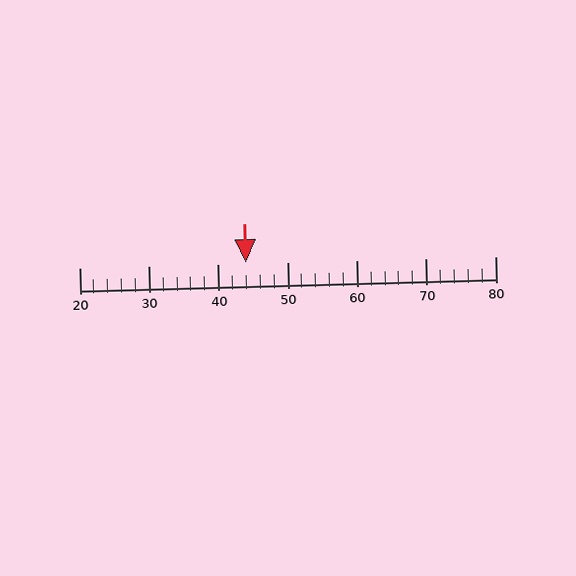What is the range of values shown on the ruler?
The ruler shows values from 20 to 80.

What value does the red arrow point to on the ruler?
The red arrow points to approximately 44.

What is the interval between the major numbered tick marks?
The major tick marks are spaced 10 units apart.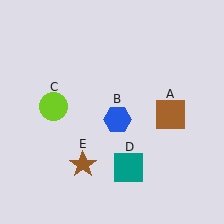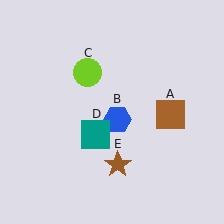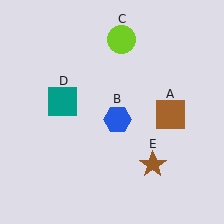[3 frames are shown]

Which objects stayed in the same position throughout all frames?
Brown square (object A) and blue hexagon (object B) remained stationary.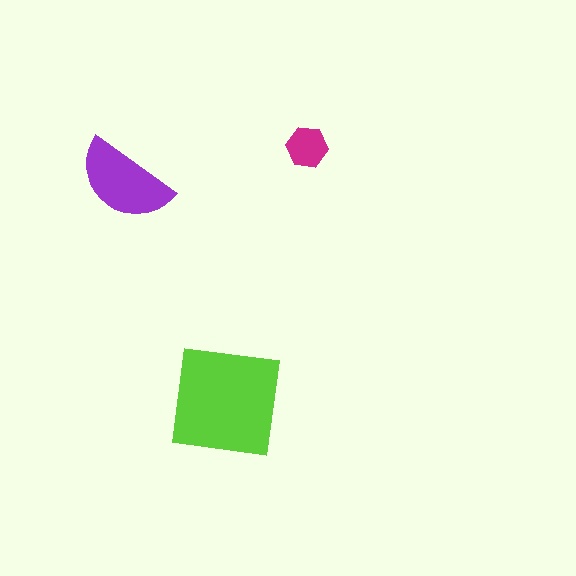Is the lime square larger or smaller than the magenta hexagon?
Larger.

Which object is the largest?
The lime square.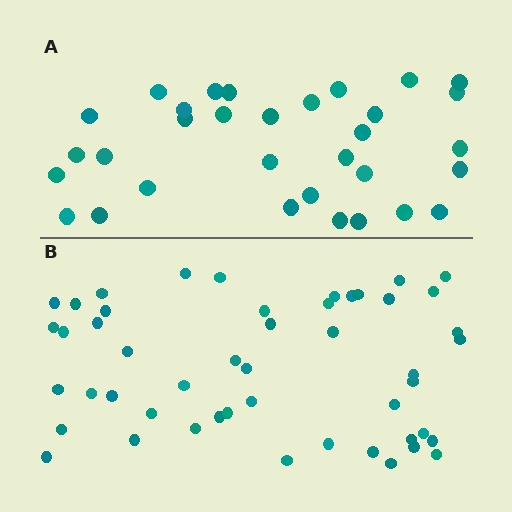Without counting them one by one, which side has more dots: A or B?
Region B (the bottom region) has more dots.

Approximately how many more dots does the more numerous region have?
Region B has approximately 15 more dots than region A.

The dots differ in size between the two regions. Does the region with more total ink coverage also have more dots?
No. Region A has more total ink coverage because its dots are larger, but region B actually contains more individual dots. Total area can be misleading — the number of items is what matters here.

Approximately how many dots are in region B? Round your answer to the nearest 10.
About 50 dots. (The exact count is 49, which rounds to 50.)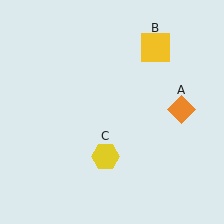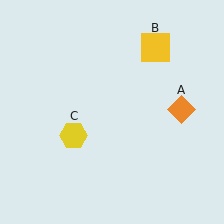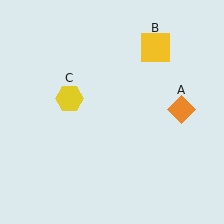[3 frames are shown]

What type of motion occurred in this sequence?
The yellow hexagon (object C) rotated clockwise around the center of the scene.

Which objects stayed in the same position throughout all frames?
Orange diamond (object A) and yellow square (object B) remained stationary.